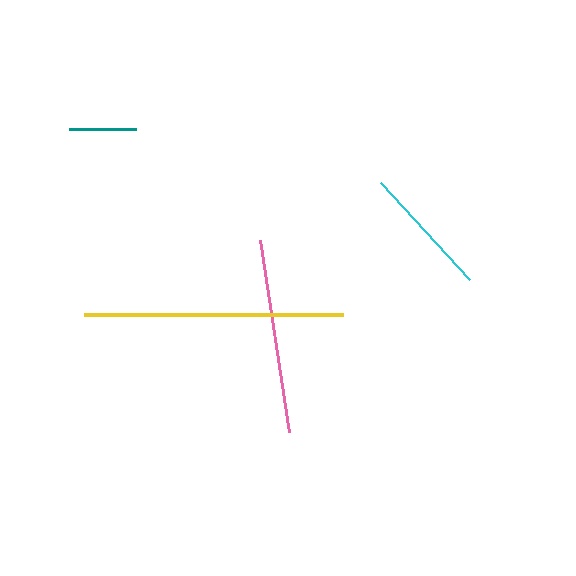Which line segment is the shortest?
The teal line is the shortest at approximately 67 pixels.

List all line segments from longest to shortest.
From longest to shortest: yellow, pink, cyan, teal.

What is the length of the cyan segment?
The cyan segment is approximately 132 pixels long.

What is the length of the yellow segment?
The yellow segment is approximately 259 pixels long.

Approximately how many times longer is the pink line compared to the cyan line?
The pink line is approximately 1.5 times the length of the cyan line.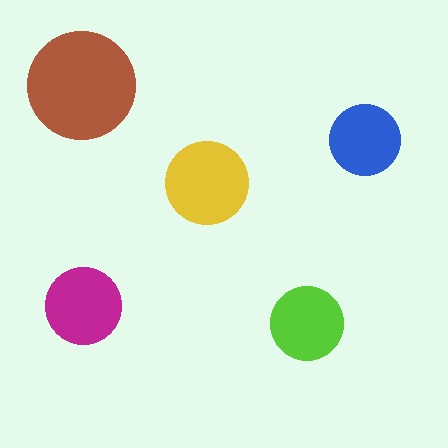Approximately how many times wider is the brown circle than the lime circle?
About 1.5 times wider.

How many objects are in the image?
There are 5 objects in the image.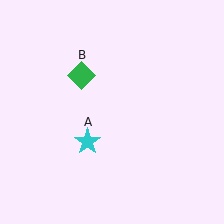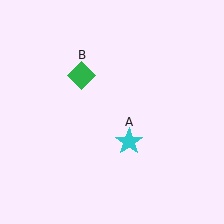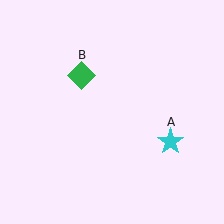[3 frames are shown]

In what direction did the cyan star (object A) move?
The cyan star (object A) moved right.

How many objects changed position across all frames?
1 object changed position: cyan star (object A).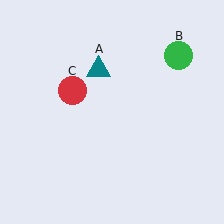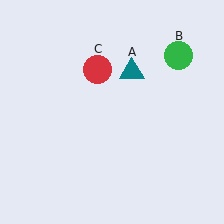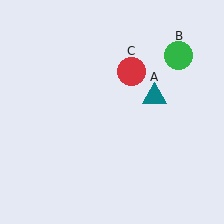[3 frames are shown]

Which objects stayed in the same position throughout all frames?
Green circle (object B) remained stationary.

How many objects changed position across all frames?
2 objects changed position: teal triangle (object A), red circle (object C).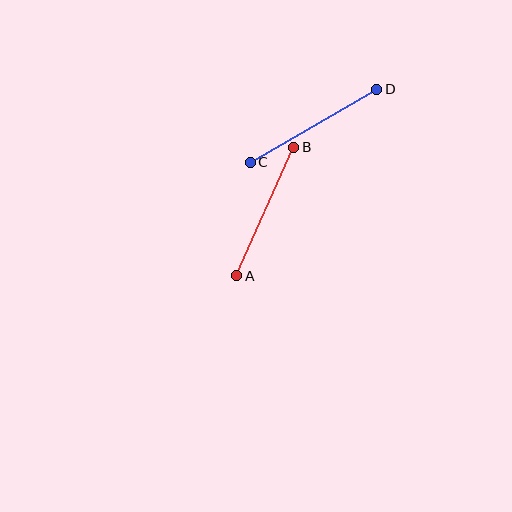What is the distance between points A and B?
The distance is approximately 140 pixels.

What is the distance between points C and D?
The distance is approximately 146 pixels.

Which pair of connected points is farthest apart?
Points C and D are farthest apart.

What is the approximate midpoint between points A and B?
The midpoint is at approximately (265, 212) pixels.